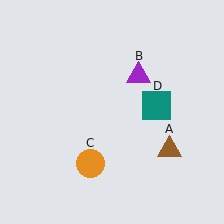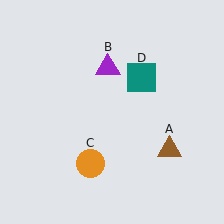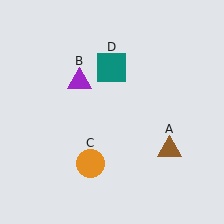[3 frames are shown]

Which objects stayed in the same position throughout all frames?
Brown triangle (object A) and orange circle (object C) remained stationary.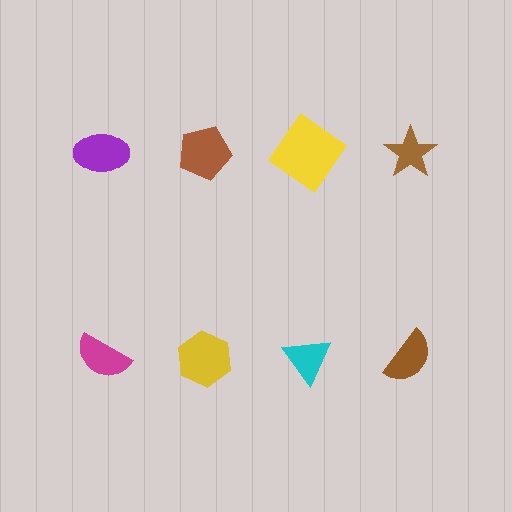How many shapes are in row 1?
4 shapes.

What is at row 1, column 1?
A purple ellipse.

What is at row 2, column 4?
A brown semicircle.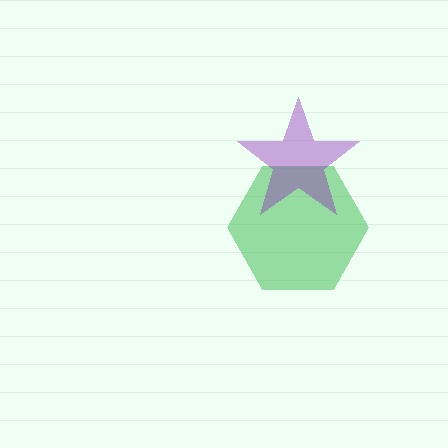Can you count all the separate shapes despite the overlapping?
Yes, there are 2 separate shapes.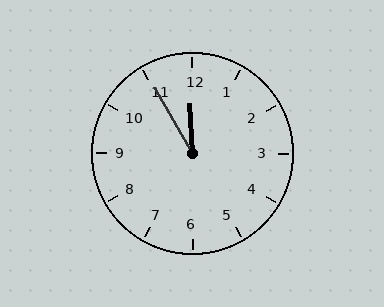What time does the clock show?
11:55.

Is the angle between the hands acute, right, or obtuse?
It is acute.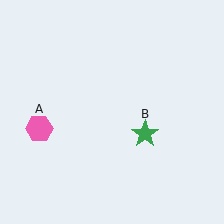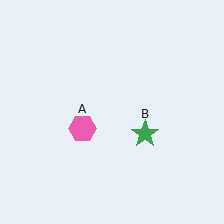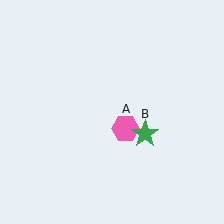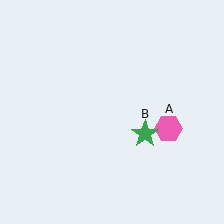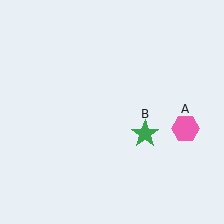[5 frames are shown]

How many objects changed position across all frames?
1 object changed position: pink hexagon (object A).